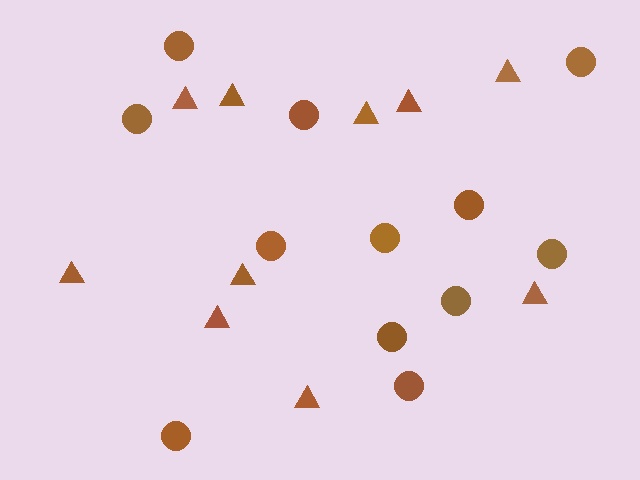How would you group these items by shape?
There are 2 groups: one group of circles (12) and one group of triangles (10).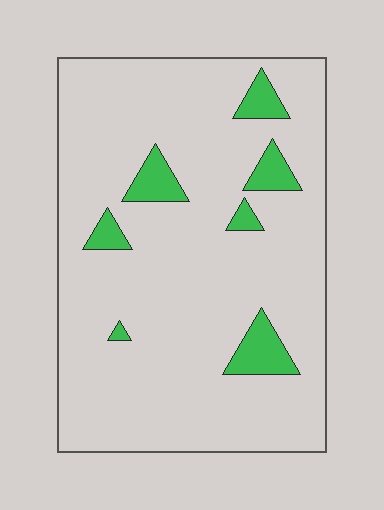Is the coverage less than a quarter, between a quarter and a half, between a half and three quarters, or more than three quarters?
Less than a quarter.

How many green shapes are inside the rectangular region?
7.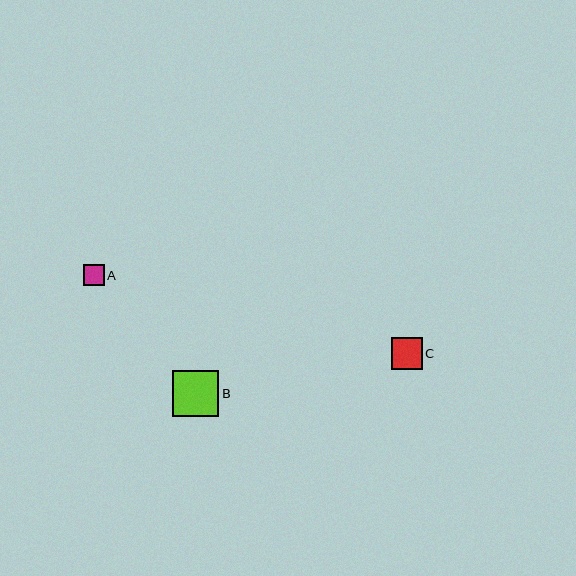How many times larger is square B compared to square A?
Square B is approximately 2.2 times the size of square A.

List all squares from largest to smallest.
From largest to smallest: B, C, A.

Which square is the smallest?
Square A is the smallest with a size of approximately 21 pixels.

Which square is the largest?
Square B is the largest with a size of approximately 46 pixels.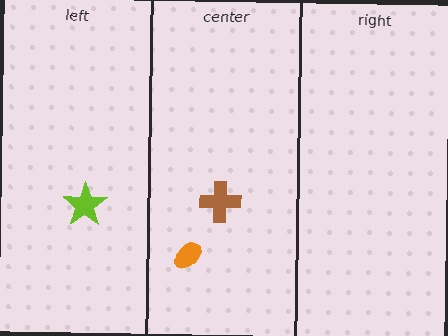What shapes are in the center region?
The brown cross, the orange ellipse.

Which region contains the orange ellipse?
The center region.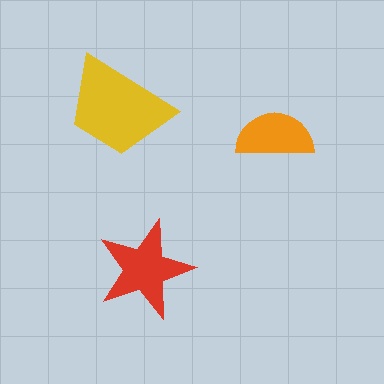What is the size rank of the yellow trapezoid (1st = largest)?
1st.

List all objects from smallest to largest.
The orange semicircle, the red star, the yellow trapezoid.